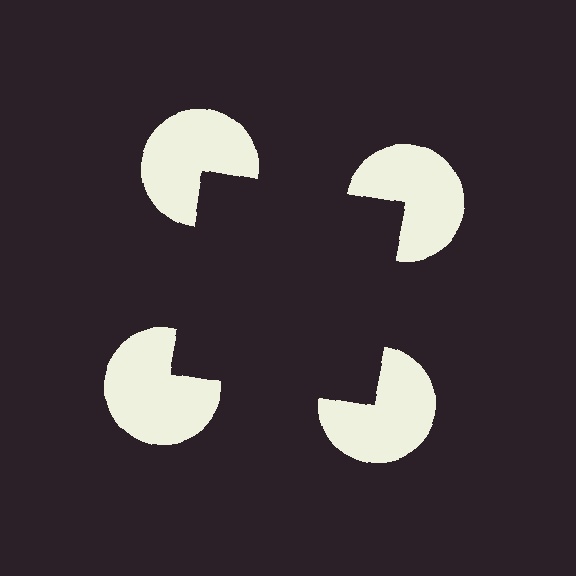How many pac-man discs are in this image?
There are 4 — one at each vertex of the illusory square.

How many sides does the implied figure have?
4 sides.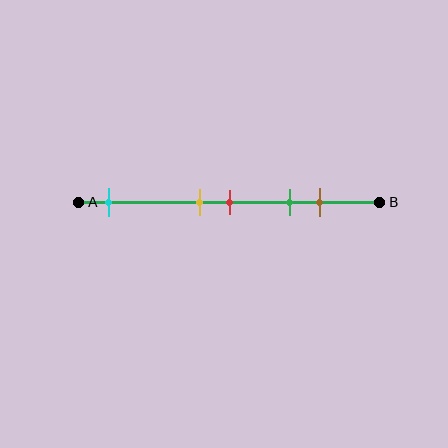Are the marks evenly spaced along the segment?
No, the marks are not evenly spaced.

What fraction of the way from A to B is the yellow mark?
The yellow mark is approximately 40% (0.4) of the way from A to B.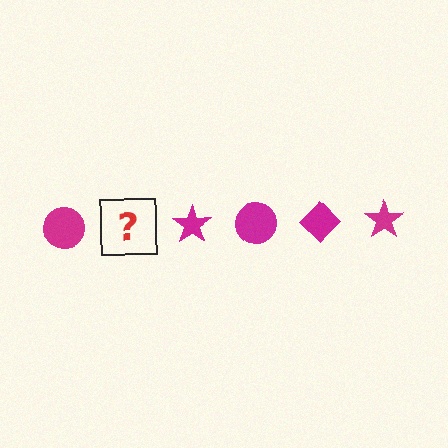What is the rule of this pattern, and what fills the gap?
The rule is that the pattern cycles through circle, diamond, star shapes in magenta. The gap should be filled with a magenta diamond.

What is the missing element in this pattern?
The missing element is a magenta diamond.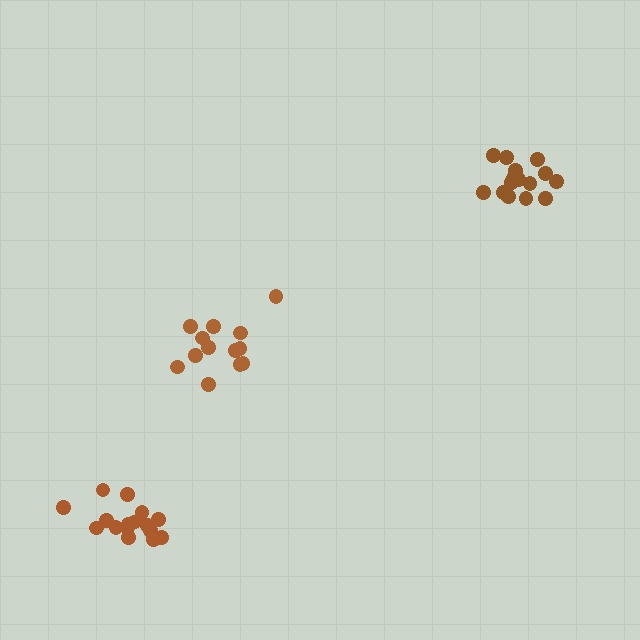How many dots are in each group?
Group 1: 15 dots, Group 2: 16 dots, Group 3: 13 dots (44 total).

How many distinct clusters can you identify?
There are 3 distinct clusters.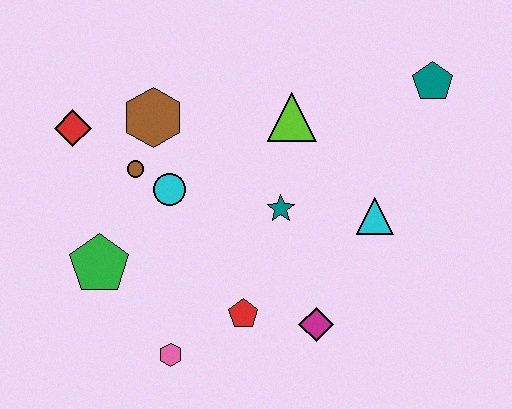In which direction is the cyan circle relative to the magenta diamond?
The cyan circle is to the left of the magenta diamond.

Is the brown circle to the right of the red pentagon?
No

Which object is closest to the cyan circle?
The brown circle is closest to the cyan circle.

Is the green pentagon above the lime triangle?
No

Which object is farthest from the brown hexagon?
The teal pentagon is farthest from the brown hexagon.